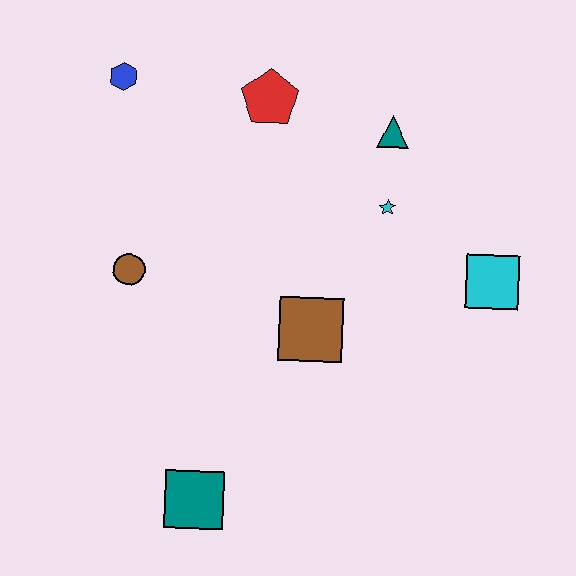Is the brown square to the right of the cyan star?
No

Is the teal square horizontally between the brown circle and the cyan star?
Yes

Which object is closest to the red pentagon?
The teal triangle is closest to the red pentagon.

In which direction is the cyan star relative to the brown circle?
The cyan star is to the right of the brown circle.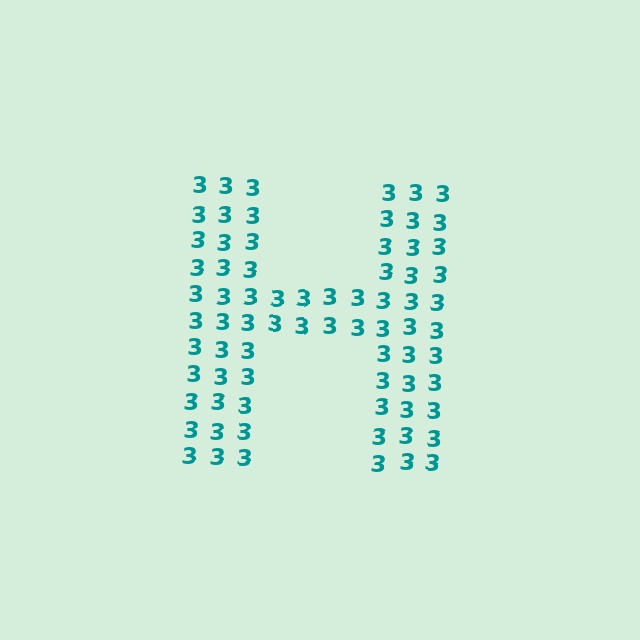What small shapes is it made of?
It is made of small digit 3's.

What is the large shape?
The large shape is the letter H.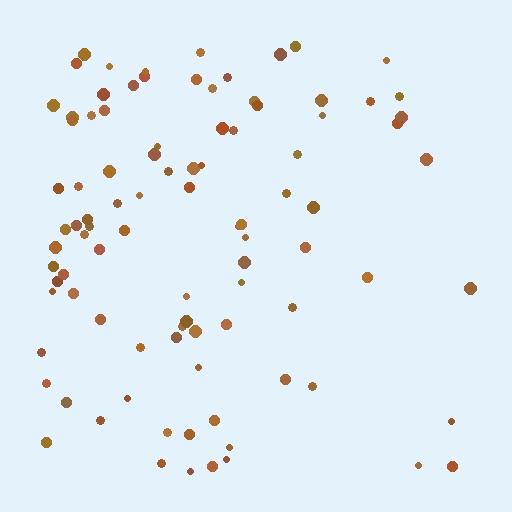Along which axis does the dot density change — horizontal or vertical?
Horizontal.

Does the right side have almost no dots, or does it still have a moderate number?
Still a moderate number, just noticeably fewer than the left.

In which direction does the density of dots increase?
From right to left, with the left side densest.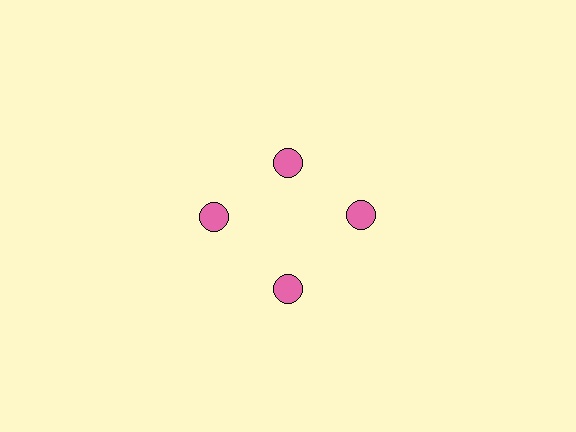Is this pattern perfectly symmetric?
No. The 4 pink circles are arranged in a ring, but one element near the 12 o'clock position is pulled inward toward the center, breaking the 4-fold rotational symmetry.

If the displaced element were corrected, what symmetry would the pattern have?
It would have 4-fold rotational symmetry — the pattern would map onto itself every 90 degrees.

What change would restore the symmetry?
The symmetry would be restored by moving it outward, back onto the ring so that all 4 circles sit at equal angles and equal distance from the center.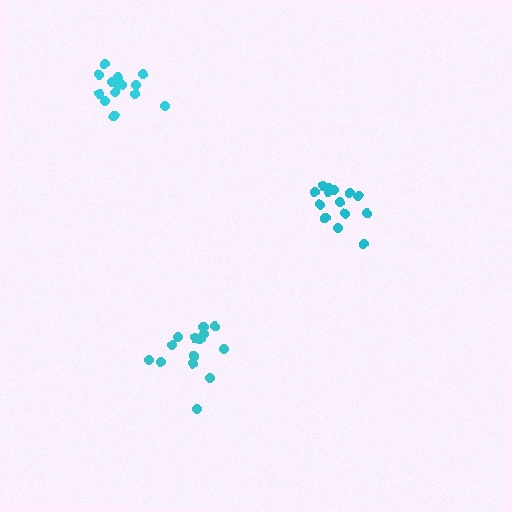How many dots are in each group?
Group 1: 14 dots, Group 2: 14 dots, Group 3: 14 dots (42 total).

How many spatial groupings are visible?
There are 3 spatial groupings.